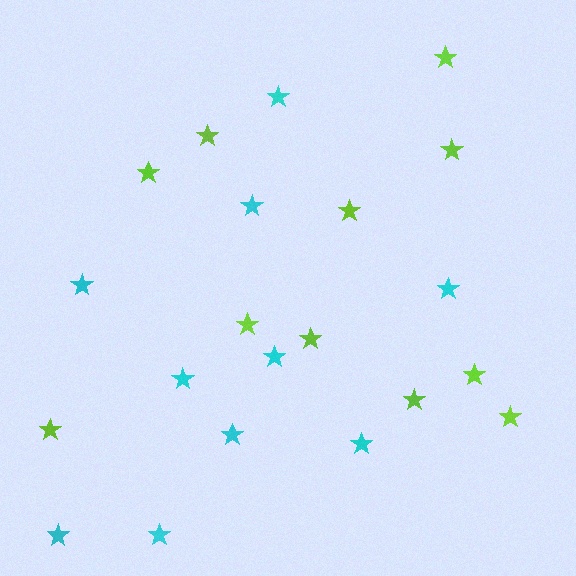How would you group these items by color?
There are 2 groups: one group of lime stars (11) and one group of cyan stars (10).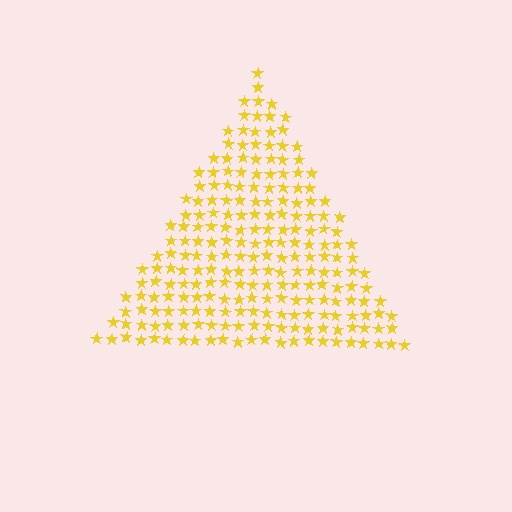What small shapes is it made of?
It is made of small stars.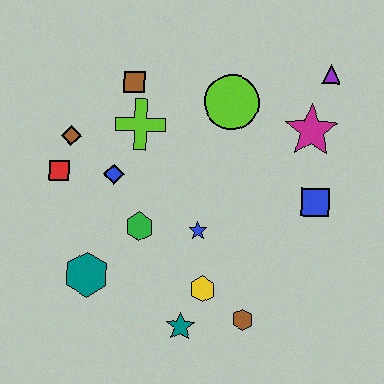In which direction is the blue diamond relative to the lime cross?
The blue diamond is below the lime cross.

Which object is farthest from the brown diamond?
The purple triangle is farthest from the brown diamond.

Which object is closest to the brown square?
The lime cross is closest to the brown square.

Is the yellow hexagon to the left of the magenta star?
Yes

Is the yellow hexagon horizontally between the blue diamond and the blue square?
Yes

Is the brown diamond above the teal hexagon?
Yes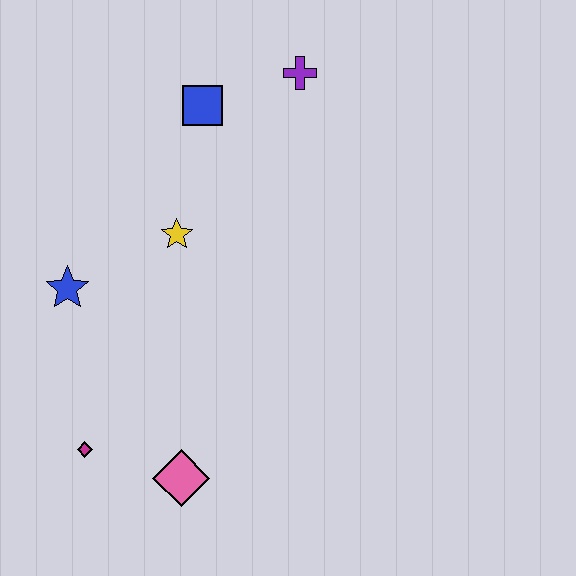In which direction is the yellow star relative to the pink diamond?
The yellow star is above the pink diamond.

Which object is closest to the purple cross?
The blue square is closest to the purple cross.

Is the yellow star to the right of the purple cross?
No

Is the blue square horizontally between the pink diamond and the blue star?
No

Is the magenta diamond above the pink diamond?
Yes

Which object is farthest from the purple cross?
The magenta diamond is farthest from the purple cross.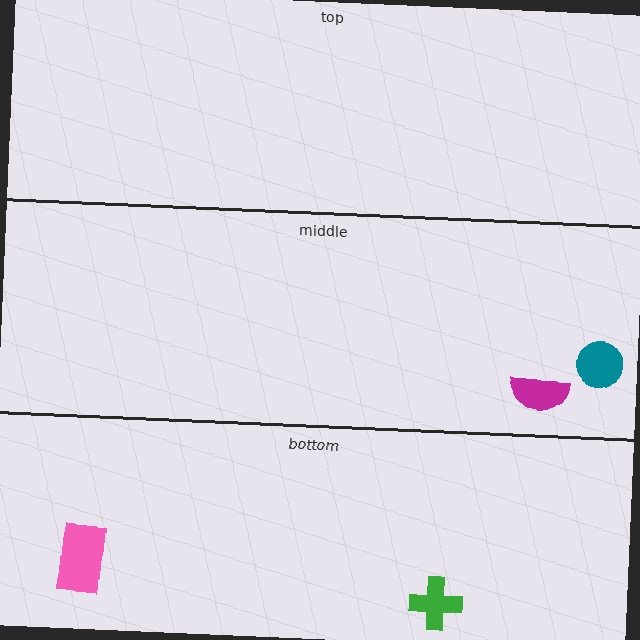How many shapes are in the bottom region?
2.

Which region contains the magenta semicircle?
The middle region.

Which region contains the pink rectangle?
The bottom region.